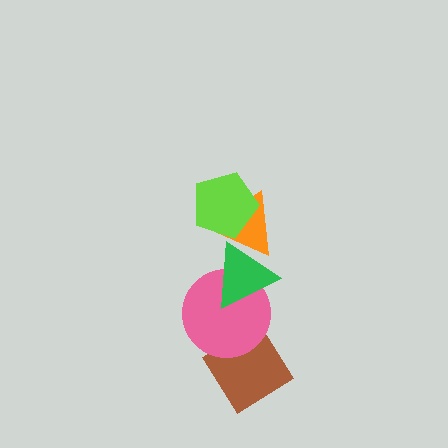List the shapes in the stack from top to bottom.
From top to bottom: the lime pentagon, the orange triangle, the green triangle, the pink circle, the brown diamond.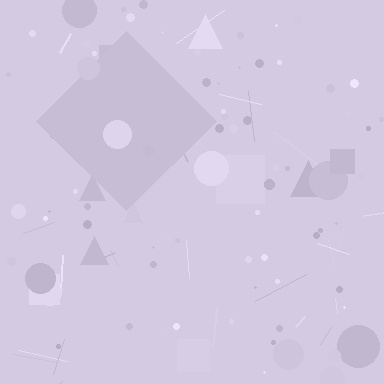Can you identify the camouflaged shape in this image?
The camouflaged shape is a diamond.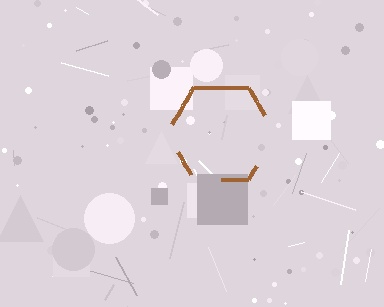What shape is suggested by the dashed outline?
The dashed outline suggests a hexagon.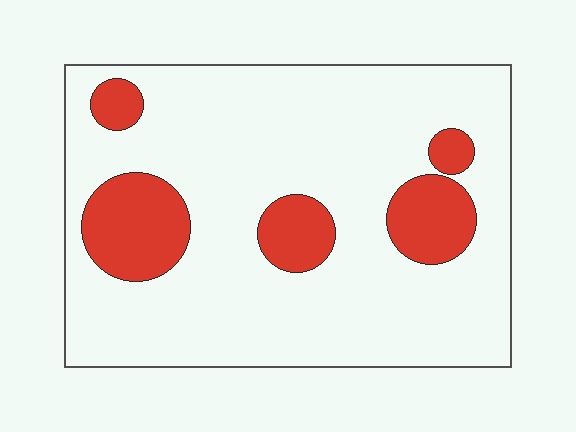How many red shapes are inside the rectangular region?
5.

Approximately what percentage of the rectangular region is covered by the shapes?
Approximately 20%.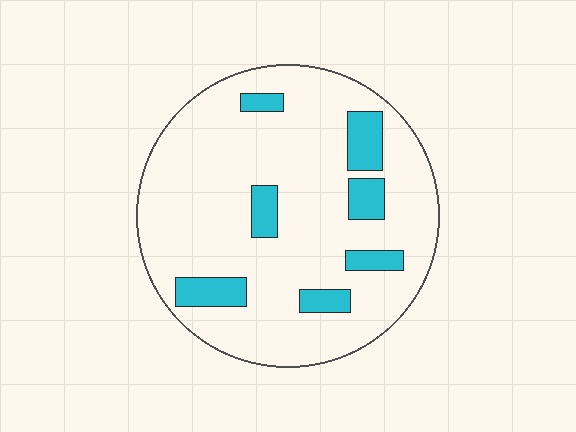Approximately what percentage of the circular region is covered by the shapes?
Approximately 15%.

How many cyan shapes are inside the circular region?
7.